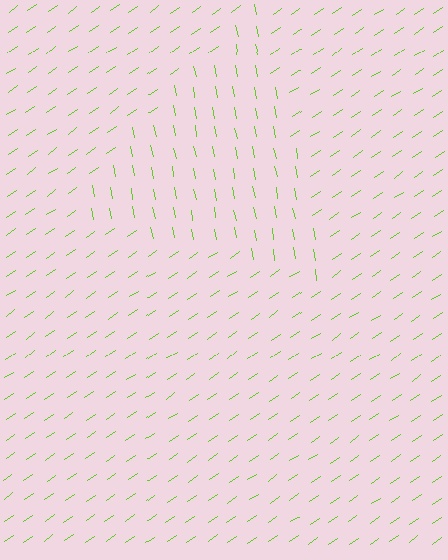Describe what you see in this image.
The image is filled with small lime line segments. A triangle region in the image has lines oriented differently from the surrounding lines, creating a visible texture boundary.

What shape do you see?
I see a triangle.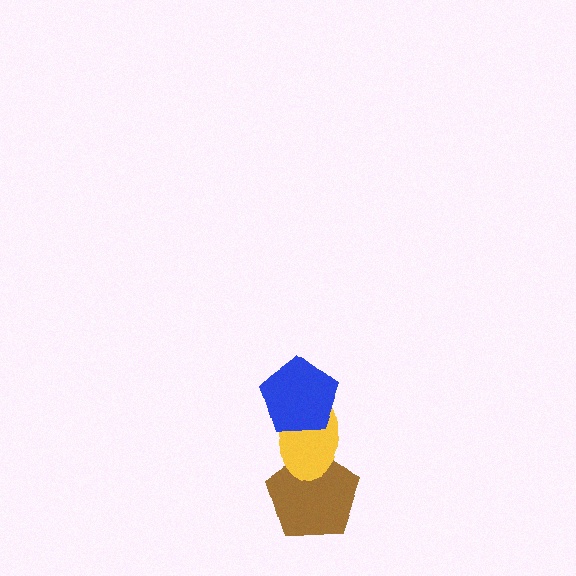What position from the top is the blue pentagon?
The blue pentagon is 1st from the top.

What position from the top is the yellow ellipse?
The yellow ellipse is 2nd from the top.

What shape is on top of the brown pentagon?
The yellow ellipse is on top of the brown pentagon.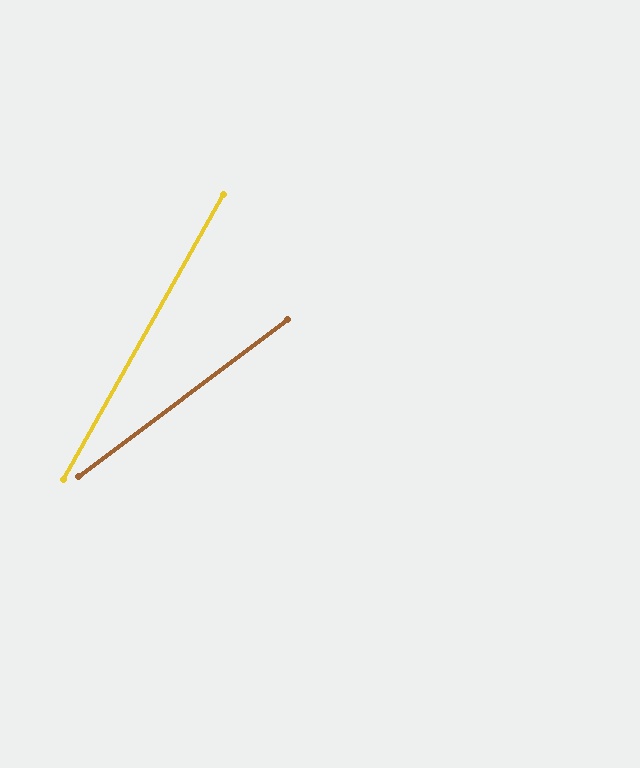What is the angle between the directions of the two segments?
Approximately 24 degrees.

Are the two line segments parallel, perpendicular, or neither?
Neither parallel nor perpendicular — they differ by about 24°.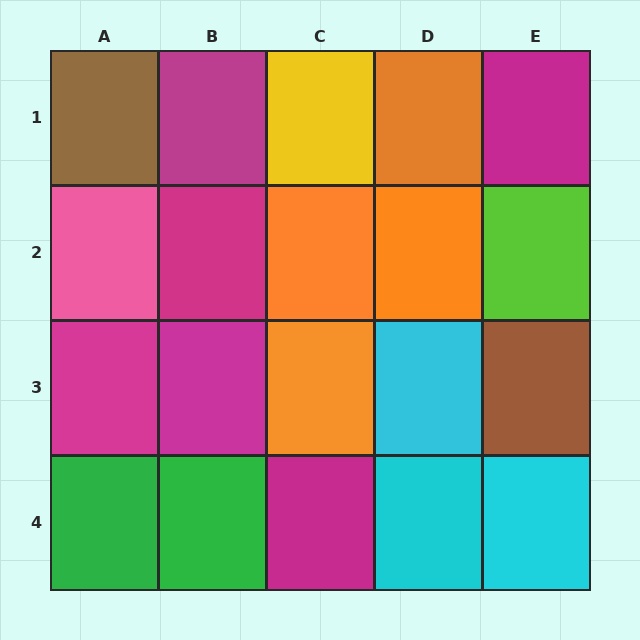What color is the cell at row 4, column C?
Magenta.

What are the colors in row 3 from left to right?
Magenta, magenta, orange, cyan, brown.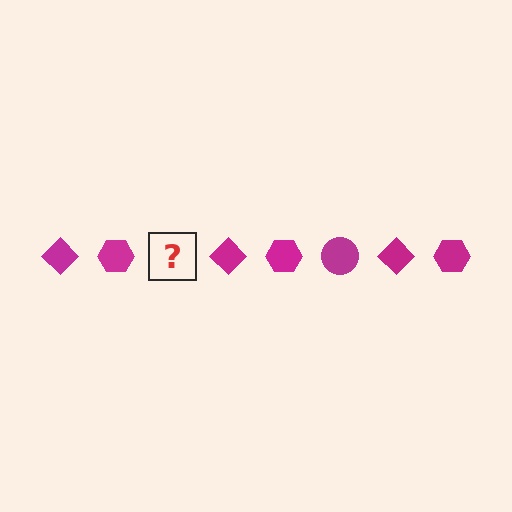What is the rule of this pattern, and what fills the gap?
The rule is that the pattern cycles through diamond, hexagon, circle shapes in magenta. The gap should be filled with a magenta circle.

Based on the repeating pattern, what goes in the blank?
The blank should be a magenta circle.